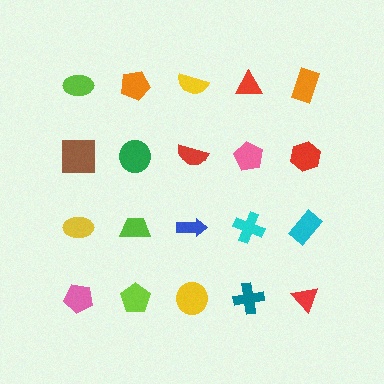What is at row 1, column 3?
A yellow semicircle.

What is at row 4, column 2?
A lime pentagon.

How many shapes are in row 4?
5 shapes.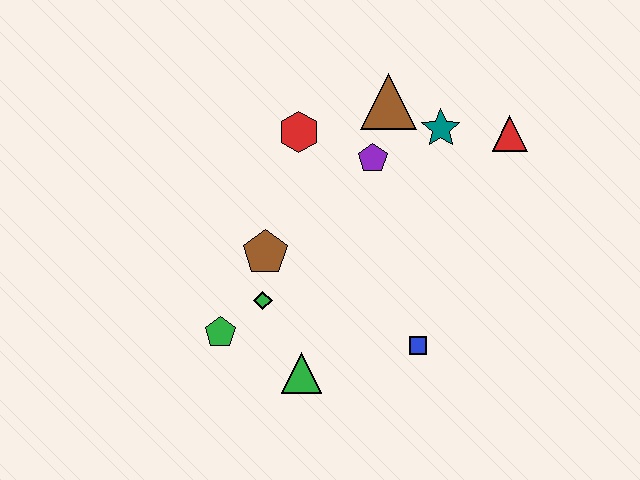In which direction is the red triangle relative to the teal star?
The red triangle is to the right of the teal star.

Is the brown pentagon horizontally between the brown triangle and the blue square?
No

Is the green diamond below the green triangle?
No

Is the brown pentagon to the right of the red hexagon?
No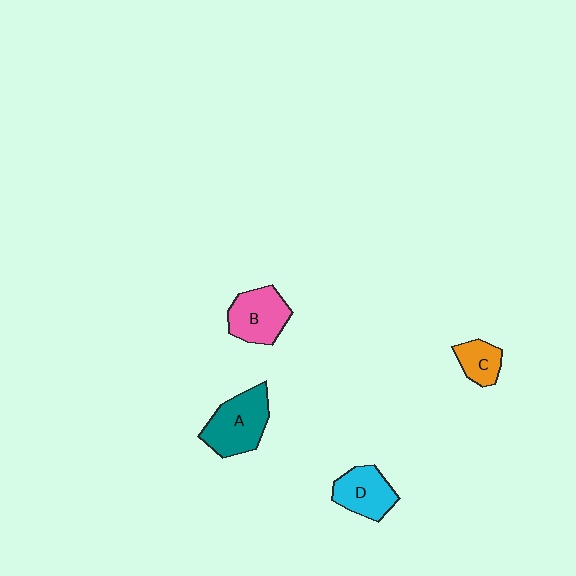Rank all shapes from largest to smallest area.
From largest to smallest: A (teal), B (pink), D (cyan), C (orange).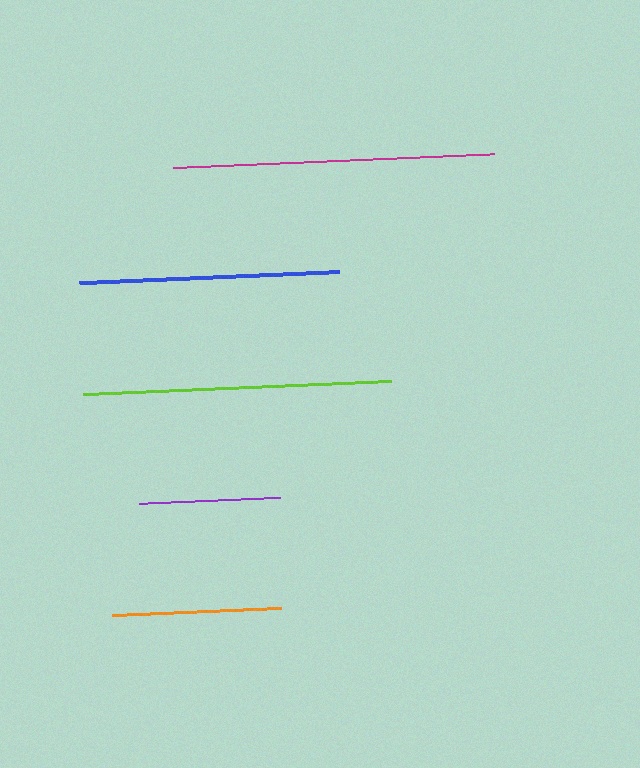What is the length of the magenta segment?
The magenta segment is approximately 322 pixels long.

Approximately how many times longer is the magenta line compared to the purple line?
The magenta line is approximately 2.3 times the length of the purple line.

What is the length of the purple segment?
The purple segment is approximately 141 pixels long.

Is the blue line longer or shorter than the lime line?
The lime line is longer than the blue line.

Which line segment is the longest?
The magenta line is the longest at approximately 322 pixels.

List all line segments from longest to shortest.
From longest to shortest: magenta, lime, blue, orange, purple.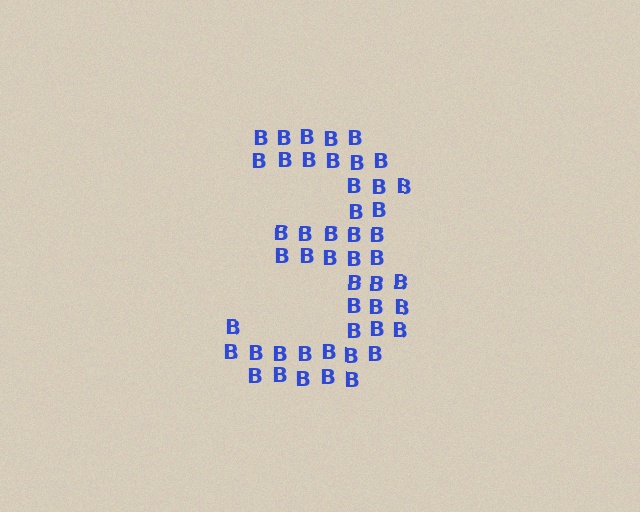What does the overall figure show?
The overall figure shows the digit 3.